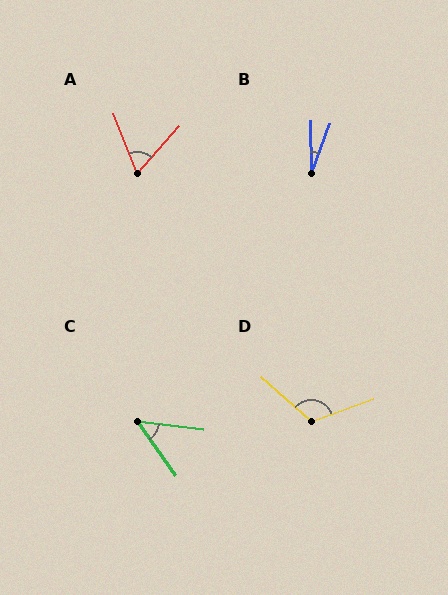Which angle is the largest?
D, at approximately 118 degrees.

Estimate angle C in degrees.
Approximately 48 degrees.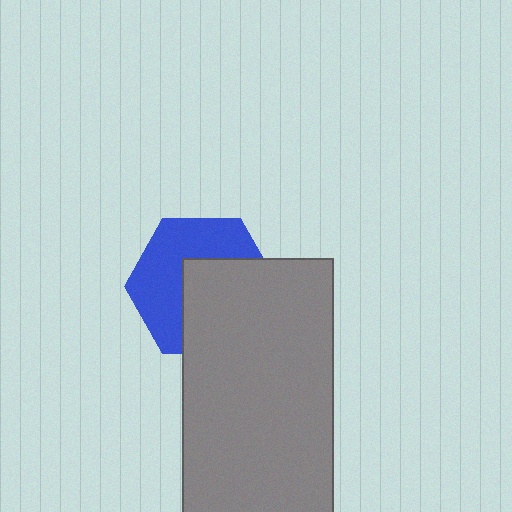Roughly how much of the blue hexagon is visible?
About half of it is visible (roughly 50%).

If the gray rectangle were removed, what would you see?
You would see the complete blue hexagon.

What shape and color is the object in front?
The object in front is a gray rectangle.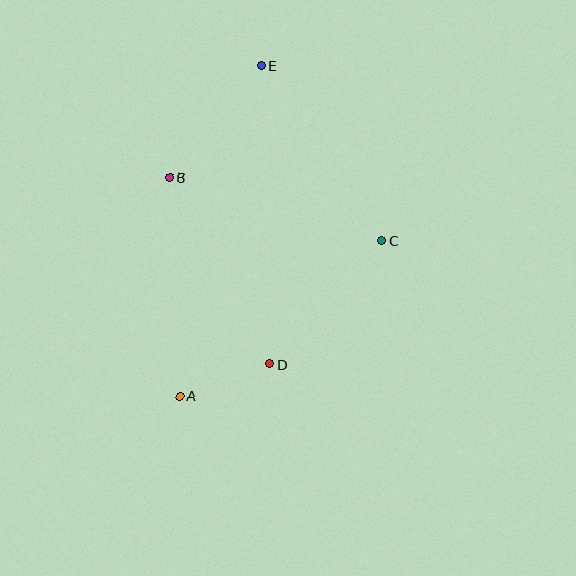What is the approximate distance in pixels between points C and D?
The distance between C and D is approximately 167 pixels.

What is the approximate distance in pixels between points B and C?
The distance between B and C is approximately 221 pixels.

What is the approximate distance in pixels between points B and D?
The distance between B and D is approximately 212 pixels.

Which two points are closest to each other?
Points A and D are closest to each other.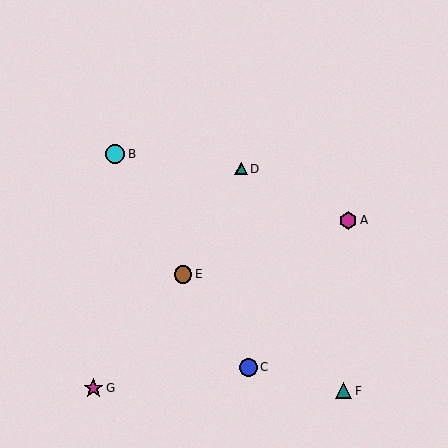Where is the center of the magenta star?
The center of the magenta star is at (93, 388).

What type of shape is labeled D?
Shape D is a teal triangle.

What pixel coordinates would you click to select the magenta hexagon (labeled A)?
Click at (348, 220) to select the magenta hexagon A.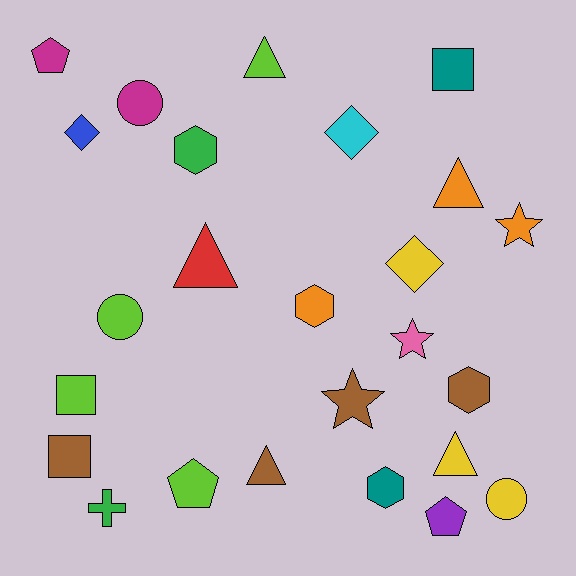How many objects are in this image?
There are 25 objects.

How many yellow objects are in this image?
There are 3 yellow objects.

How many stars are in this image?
There are 3 stars.